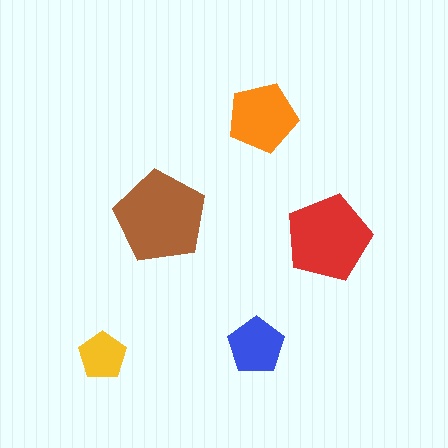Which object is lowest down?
The yellow pentagon is bottommost.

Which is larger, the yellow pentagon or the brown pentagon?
The brown one.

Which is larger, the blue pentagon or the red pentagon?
The red one.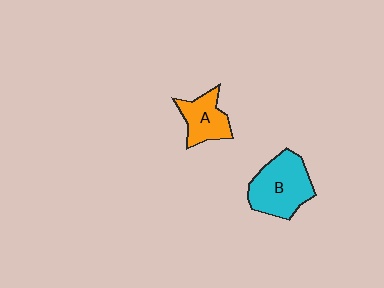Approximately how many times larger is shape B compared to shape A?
Approximately 1.6 times.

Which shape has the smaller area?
Shape A (orange).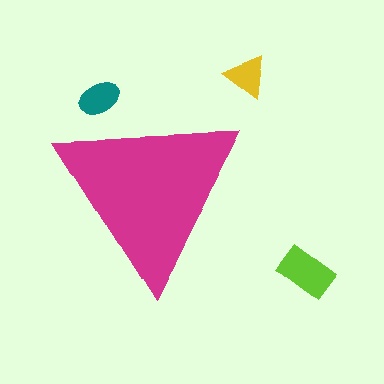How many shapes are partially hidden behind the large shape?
1 shape is partially hidden.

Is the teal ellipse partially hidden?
Yes, the teal ellipse is partially hidden behind the magenta triangle.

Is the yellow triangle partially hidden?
No, the yellow triangle is fully visible.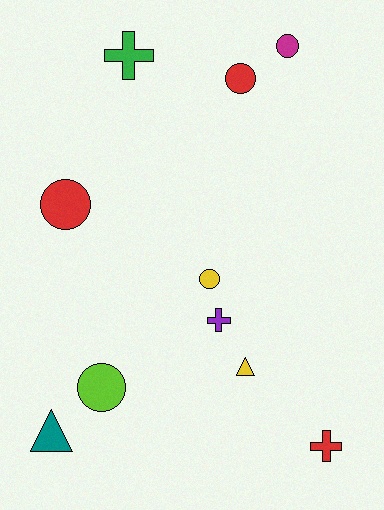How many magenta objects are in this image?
There is 1 magenta object.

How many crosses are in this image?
There are 3 crosses.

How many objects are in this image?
There are 10 objects.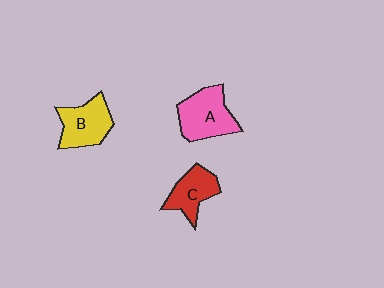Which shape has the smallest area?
Shape C (red).